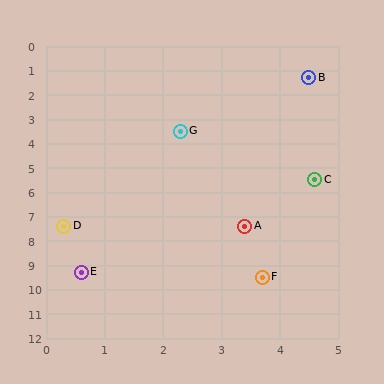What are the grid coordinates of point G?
Point G is at approximately (2.3, 3.5).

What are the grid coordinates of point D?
Point D is at approximately (0.3, 7.4).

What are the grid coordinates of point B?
Point B is at approximately (4.5, 1.3).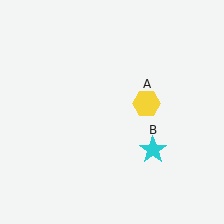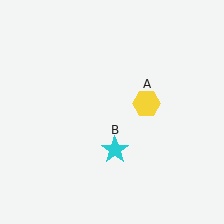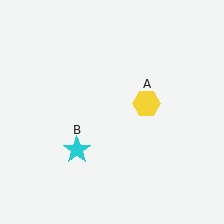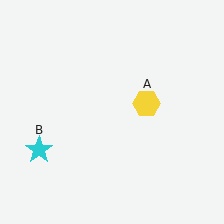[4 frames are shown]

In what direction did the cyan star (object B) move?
The cyan star (object B) moved left.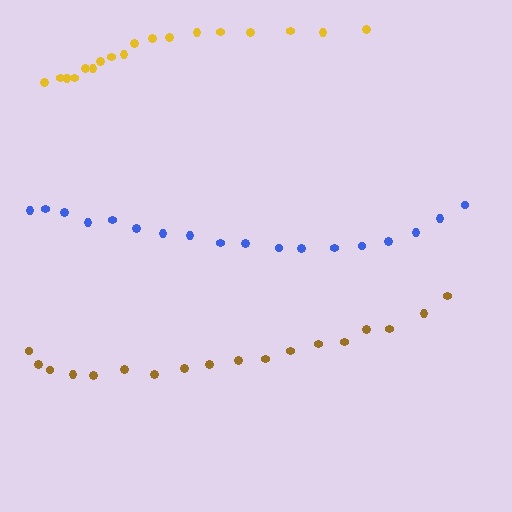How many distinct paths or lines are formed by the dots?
There are 3 distinct paths.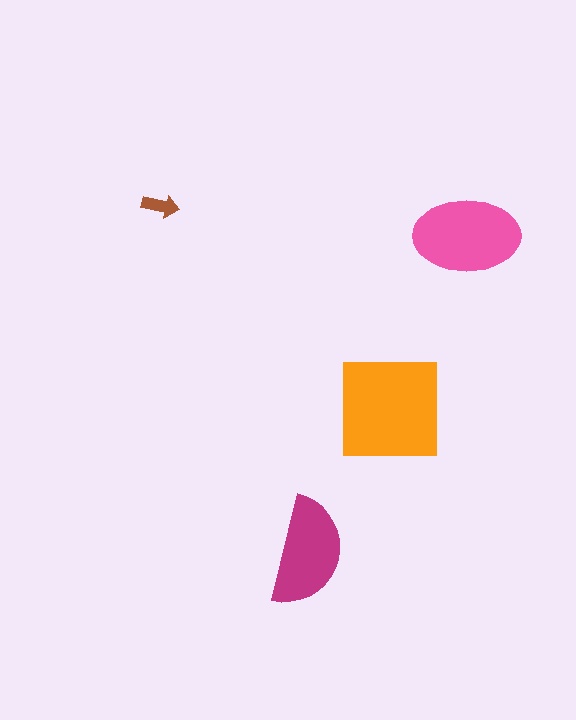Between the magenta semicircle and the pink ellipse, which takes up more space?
The pink ellipse.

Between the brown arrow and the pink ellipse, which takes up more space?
The pink ellipse.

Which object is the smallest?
The brown arrow.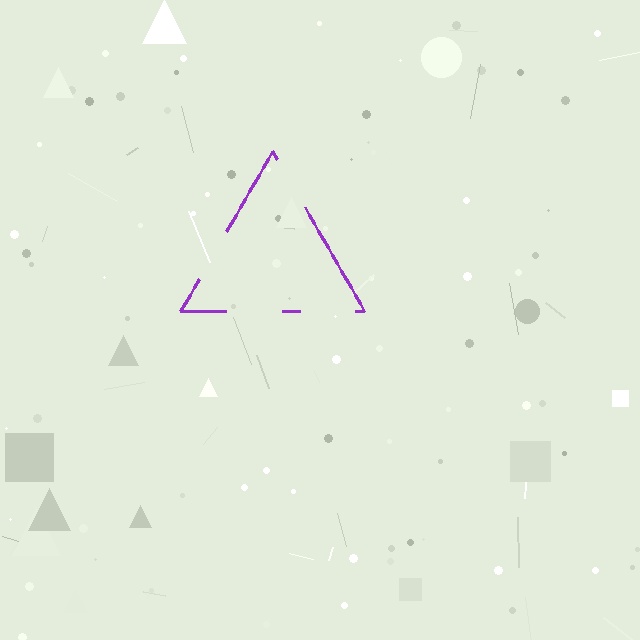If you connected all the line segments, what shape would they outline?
They would outline a triangle.